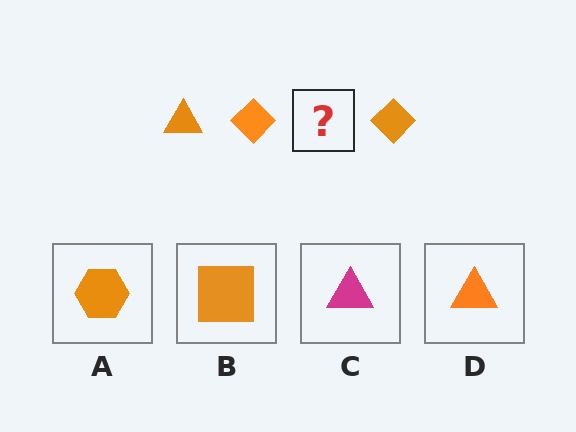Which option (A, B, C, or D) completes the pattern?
D.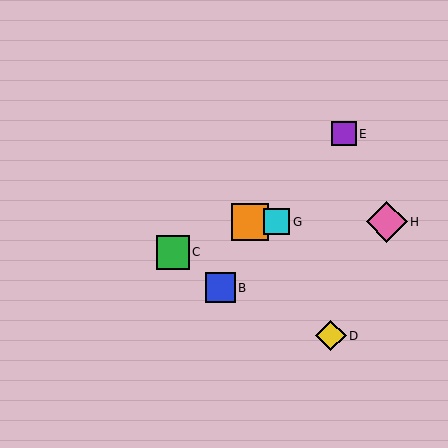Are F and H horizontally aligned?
Yes, both are at y≈222.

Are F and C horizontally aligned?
No, F is at y≈222 and C is at y≈252.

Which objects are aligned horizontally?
Objects A, F, G, H are aligned horizontally.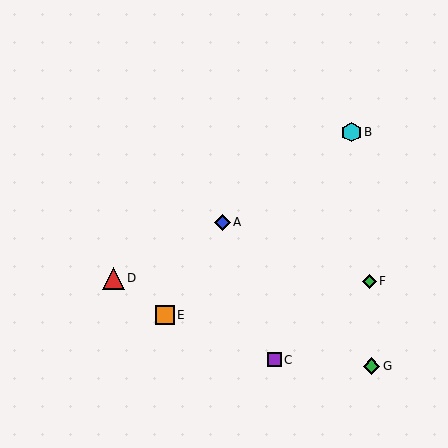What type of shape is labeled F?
Shape F is a green diamond.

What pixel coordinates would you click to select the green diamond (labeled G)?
Click at (372, 366) to select the green diamond G.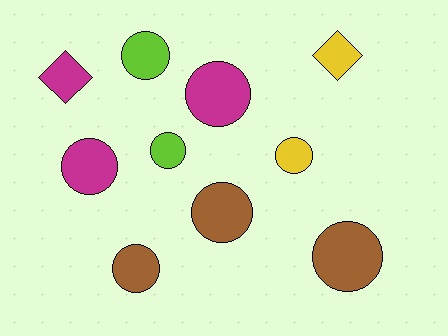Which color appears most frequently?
Magenta, with 3 objects.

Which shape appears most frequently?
Circle, with 8 objects.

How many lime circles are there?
There are 2 lime circles.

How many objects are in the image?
There are 10 objects.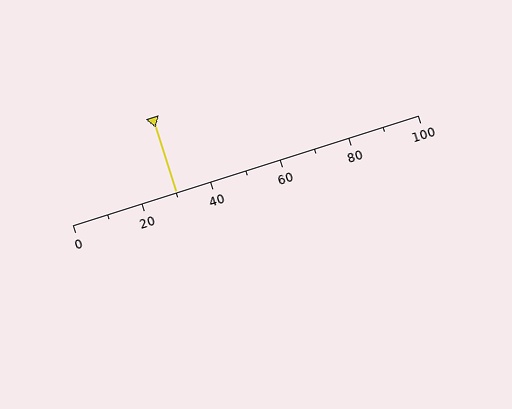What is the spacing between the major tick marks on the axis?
The major ticks are spaced 20 apart.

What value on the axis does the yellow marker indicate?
The marker indicates approximately 30.